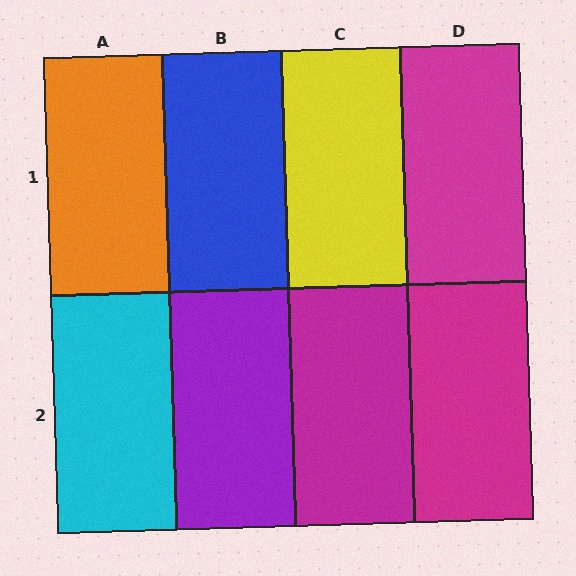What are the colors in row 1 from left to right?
Orange, blue, yellow, magenta.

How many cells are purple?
1 cell is purple.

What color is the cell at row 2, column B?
Purple.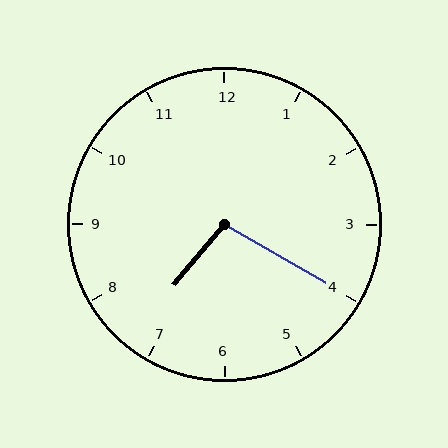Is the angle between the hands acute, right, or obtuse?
It is obtuse.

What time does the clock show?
7:20.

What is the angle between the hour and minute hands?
Approximately 100 degrees.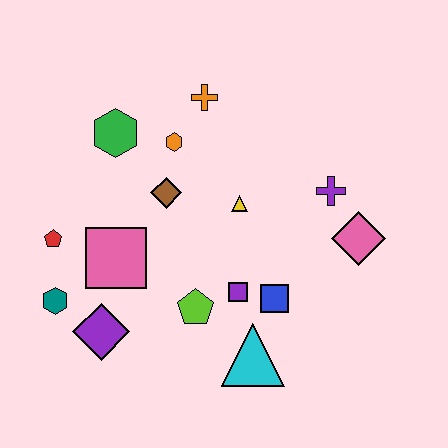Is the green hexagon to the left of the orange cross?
Yes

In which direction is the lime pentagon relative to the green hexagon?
The lime pentagon is below the green hexagon.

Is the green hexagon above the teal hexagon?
Yes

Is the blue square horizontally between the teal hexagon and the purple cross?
Yes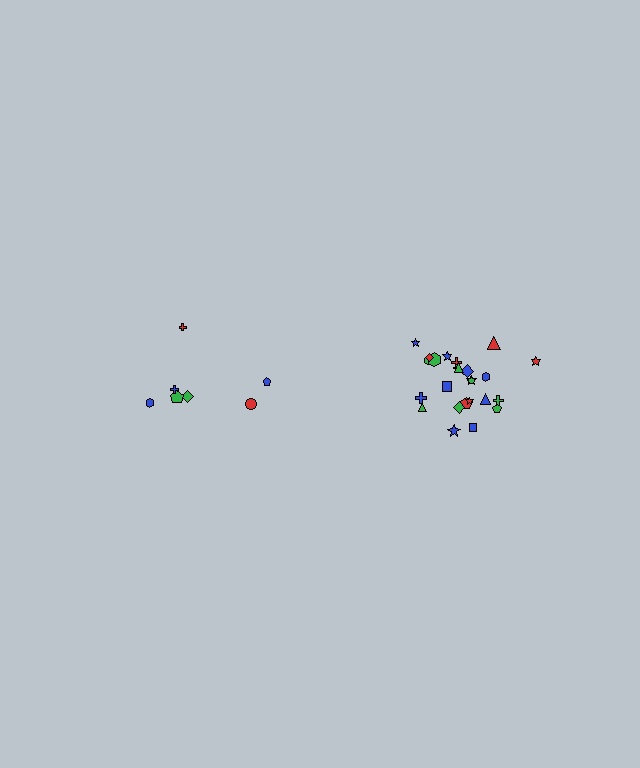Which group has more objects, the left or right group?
The right group.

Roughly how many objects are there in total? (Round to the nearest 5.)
Roughly 30 objects in total.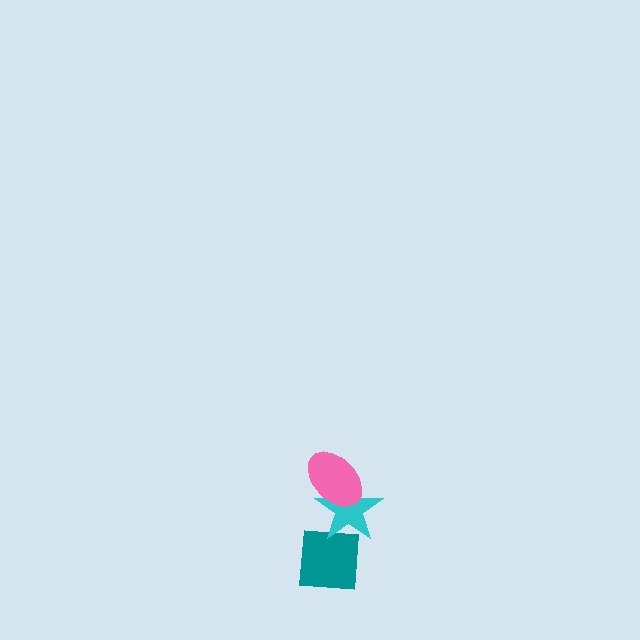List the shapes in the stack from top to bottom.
From top to bottom: the pink ellipse, the cyan star, the teal square.